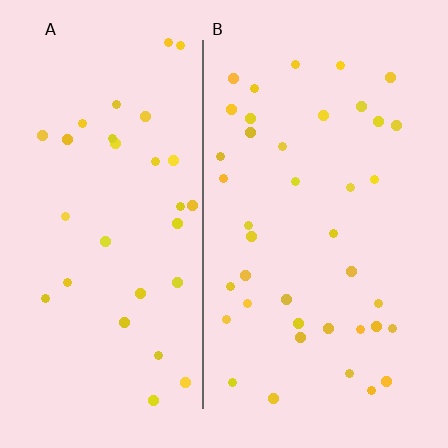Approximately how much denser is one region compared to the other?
Approximately 1.3× — region B over region A.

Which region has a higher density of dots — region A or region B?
B (the right).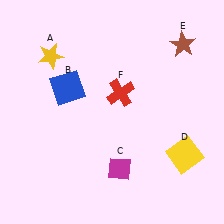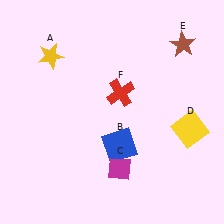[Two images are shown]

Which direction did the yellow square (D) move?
The yellow square (D) moved up.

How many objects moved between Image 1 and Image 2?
2 objects moved between the two images.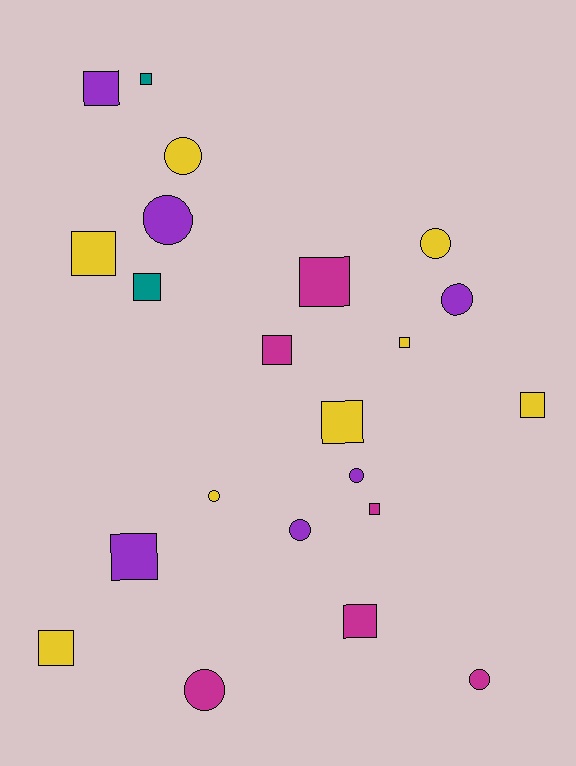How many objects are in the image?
There are 22 objects.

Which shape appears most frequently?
Square, with 13 objects.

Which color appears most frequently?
Yellow, with 8 objects.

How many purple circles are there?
There are 4 purple circles.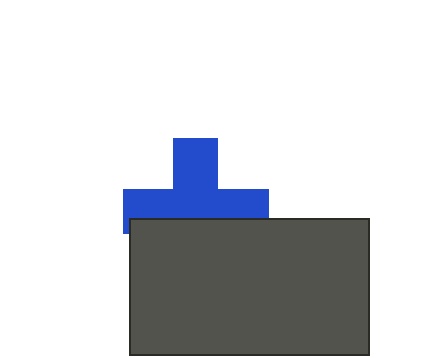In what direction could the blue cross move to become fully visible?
The blue cross could move up. That would shift it out from behind the dark gray rectangle entirely.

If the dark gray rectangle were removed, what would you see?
You would see the complete blue cross.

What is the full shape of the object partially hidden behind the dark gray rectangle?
The partially hidden object is a blue cross.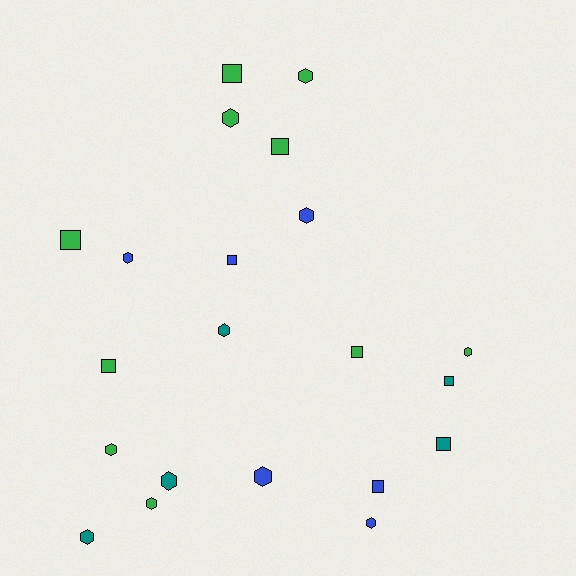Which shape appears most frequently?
Hexagon, with 12 objects.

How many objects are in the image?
There are 21 objects.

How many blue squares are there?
There are 2 blue squares.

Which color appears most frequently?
Green, with 10 objects.